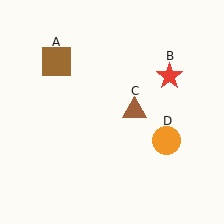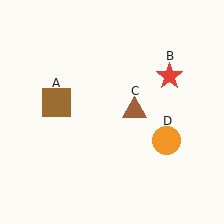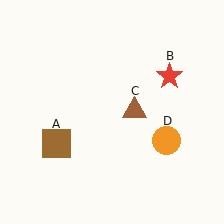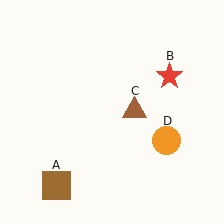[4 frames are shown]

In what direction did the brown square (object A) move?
The brown square (object A) moved down.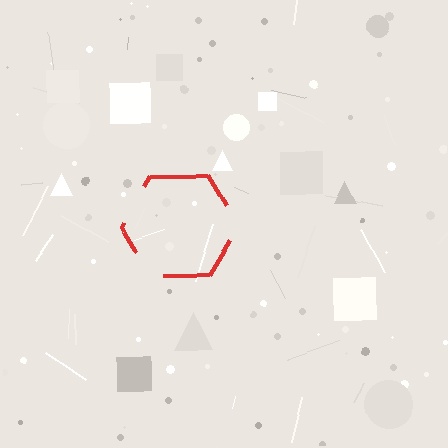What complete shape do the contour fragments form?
The contour fragments form a hexagon.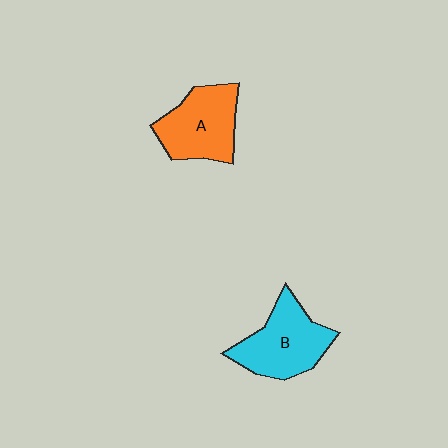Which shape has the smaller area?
Shape A (orange).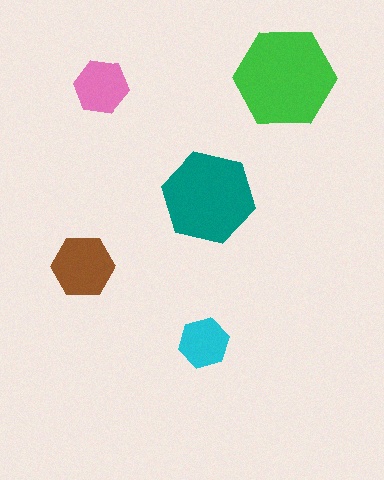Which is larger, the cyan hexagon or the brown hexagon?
The brown one.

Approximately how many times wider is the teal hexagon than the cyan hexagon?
About 2 times wider.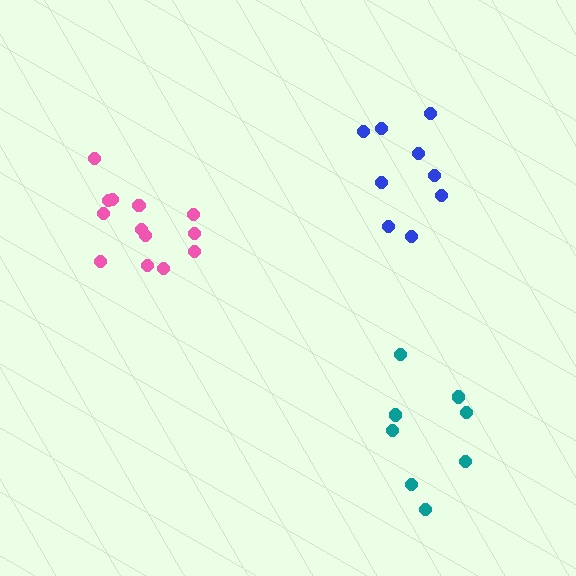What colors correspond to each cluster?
The clusters are colored: teal, blue, pink.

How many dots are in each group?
Group 1: 8 dots, Group 2: 9 dots, Group 3: 13 dots (30 total).